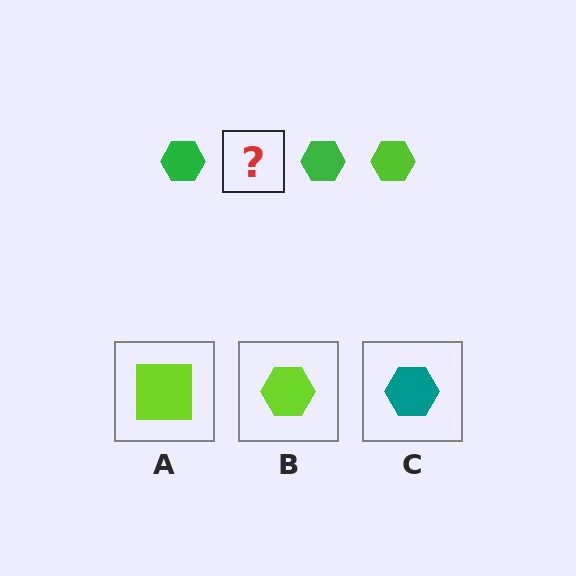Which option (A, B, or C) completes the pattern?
B.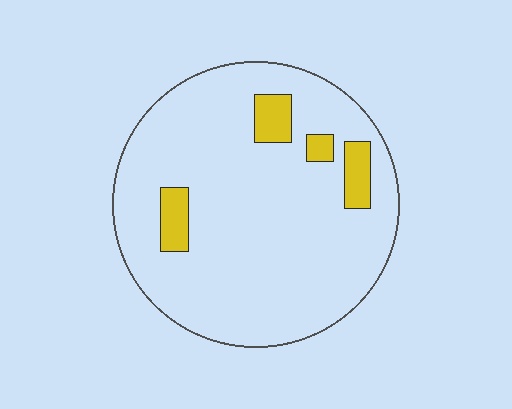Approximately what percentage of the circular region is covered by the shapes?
Approximately 10%.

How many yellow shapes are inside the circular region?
4.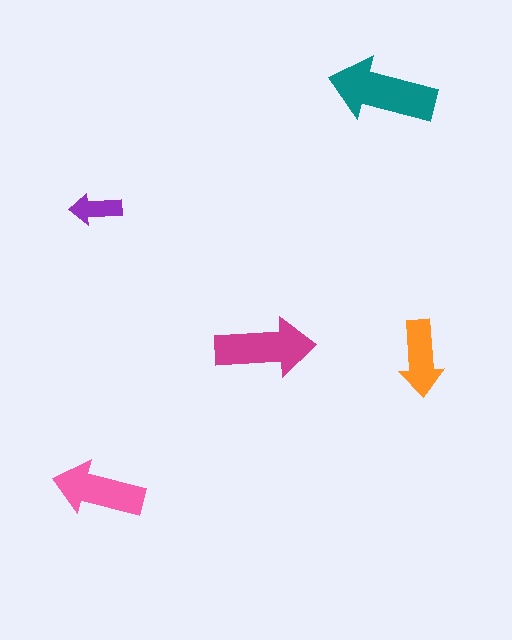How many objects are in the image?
There are 5 objects in the image.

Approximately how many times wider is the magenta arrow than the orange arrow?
About 1.5 times wider.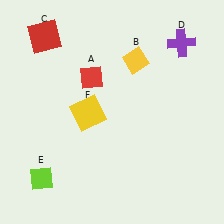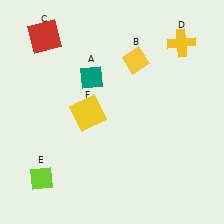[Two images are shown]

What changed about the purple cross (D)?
In Image 1, D is purple. In Image 2, it changed to yellow.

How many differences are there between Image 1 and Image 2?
There are 2 differences between the two images.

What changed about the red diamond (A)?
In Image 1, A is red. In Image 2, it changed to teal.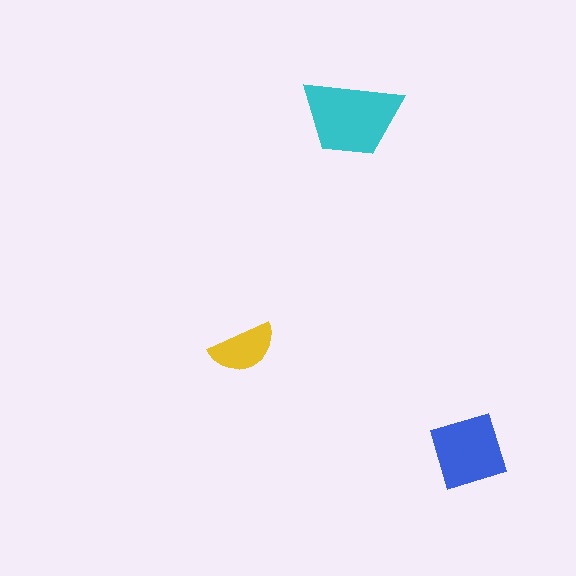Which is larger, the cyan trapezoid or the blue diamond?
The cyan trapezoid.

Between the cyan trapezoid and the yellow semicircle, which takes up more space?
The cyan trapezoid.